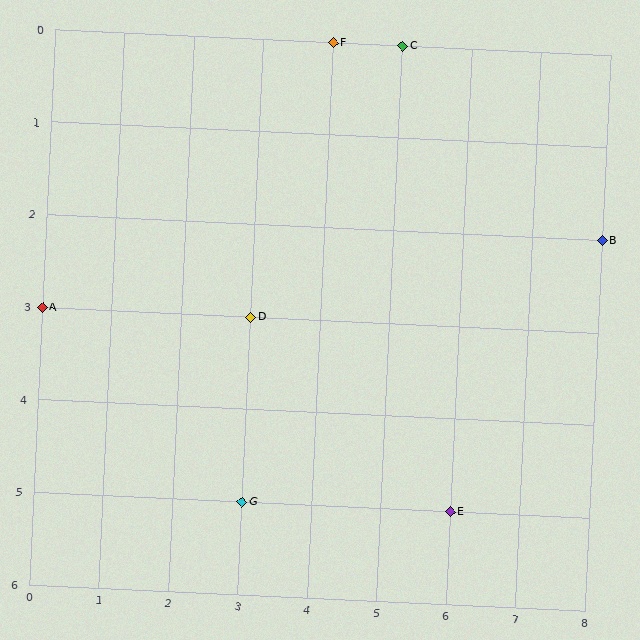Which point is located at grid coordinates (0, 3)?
Point A is at (0, 3).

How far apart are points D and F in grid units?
Points D and F are 1 column and 3 rows apart (about 3.2 grid units diagonally).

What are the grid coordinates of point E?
Point E is at grid coordinates (6, 5).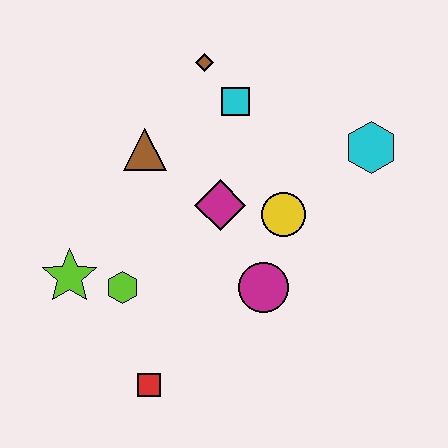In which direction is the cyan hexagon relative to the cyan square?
The cyan hexagon is to the right of the cyan square.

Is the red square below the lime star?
Yes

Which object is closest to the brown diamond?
The cyan square is closest to the brown diamond.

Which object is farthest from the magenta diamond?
The red square is farthest from the magenta diamond.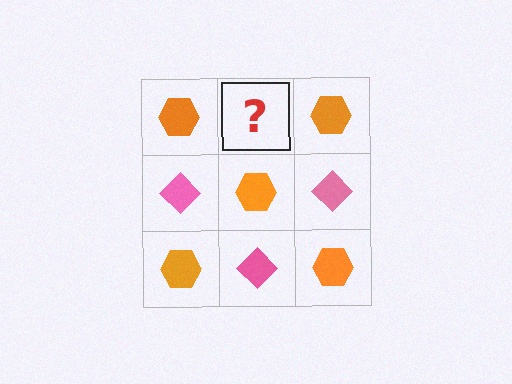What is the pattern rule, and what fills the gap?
The rule is that it alternates orange hexagon and pink diamond in a checkerboard pattern. The gap should be filled with a pink diamond.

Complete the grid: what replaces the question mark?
The question mark should be replaced with a pink diamond.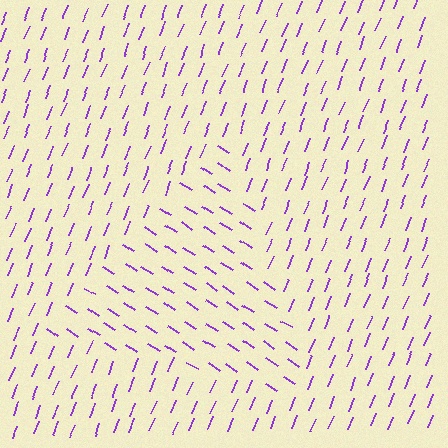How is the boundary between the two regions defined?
The boundary is defined purely by a change in line orientation (approximately 79 degrees difference). All lines are the same color and thickness.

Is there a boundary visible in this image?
Yes, there is a texture boundary formed by a change in line orientation.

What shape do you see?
I see a triangle.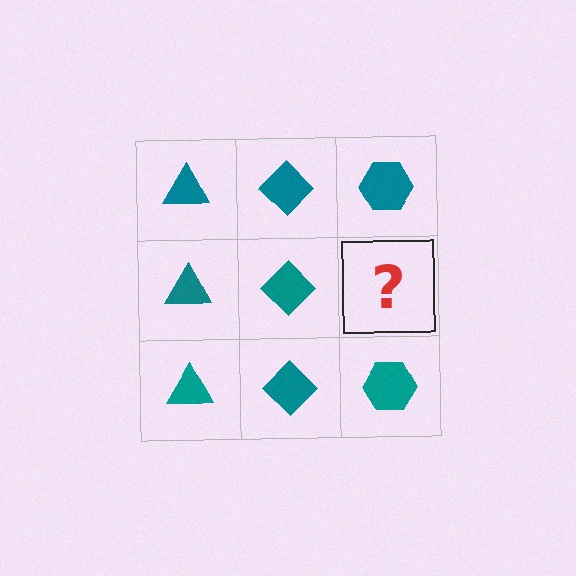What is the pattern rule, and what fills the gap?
The rule is that each column has a consistent shape. The gap should be filled with a teal hexagon.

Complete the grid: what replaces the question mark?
The question mark should be replaced with a teal hexagon.